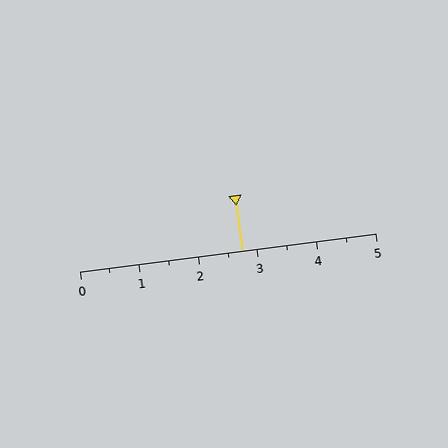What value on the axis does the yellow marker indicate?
The marker indicates approximately 2.8.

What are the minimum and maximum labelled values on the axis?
The axis runs from 0 to 5.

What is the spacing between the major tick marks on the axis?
The major ticks are spaced 1 apart.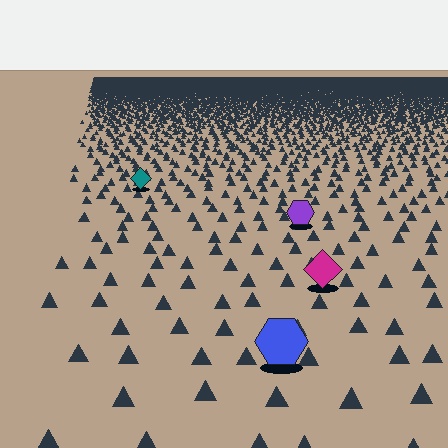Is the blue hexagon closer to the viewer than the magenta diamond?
Yes. The blue hexagon is closer — you can tell from the texture gradient: the ground texture is coarser near it.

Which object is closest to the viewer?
The blue hexagon is closest. The texture marks near it are larger and more spread out.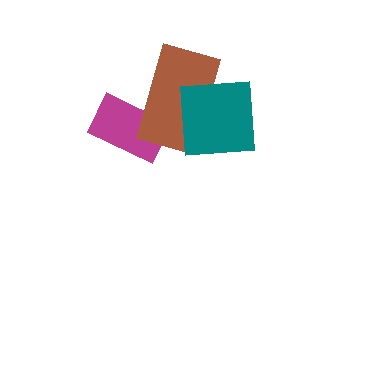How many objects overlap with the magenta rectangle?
1 object overlaps with the magenta rectangle.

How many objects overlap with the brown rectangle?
2 objects overlap with the brown rectangle.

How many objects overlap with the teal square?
1 object overlaps with the teal square.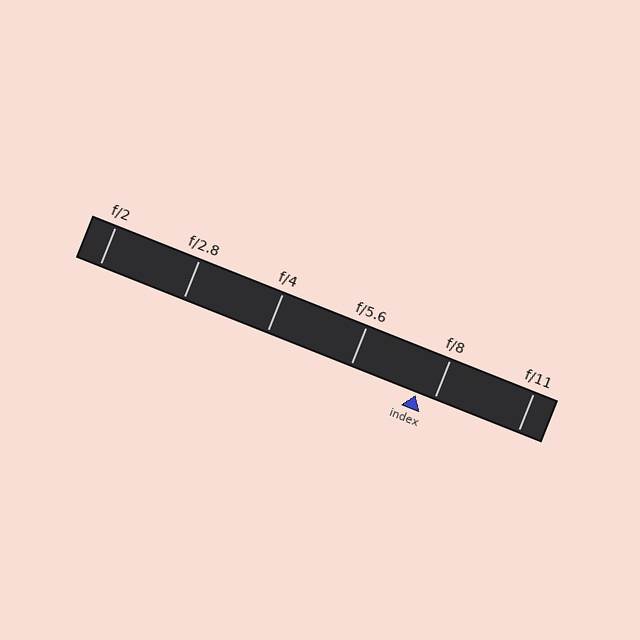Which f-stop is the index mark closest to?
The index mark is closest to f/8.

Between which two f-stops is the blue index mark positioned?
The index mark is between f/5.6 and f/8.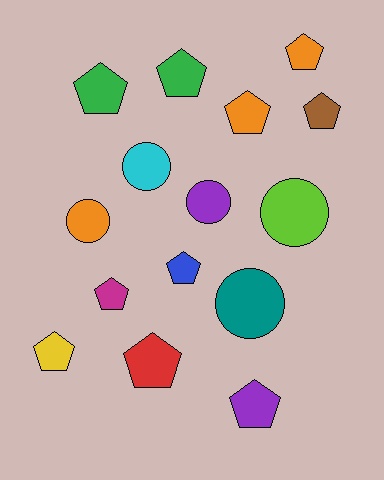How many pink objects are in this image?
There are no pink objects.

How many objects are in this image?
There are 15 objects.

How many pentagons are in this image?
There are 10 pentagons.